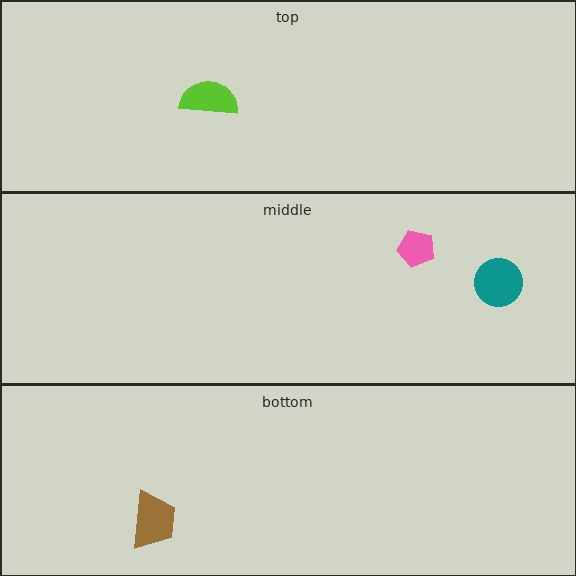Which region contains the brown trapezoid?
The bottom region.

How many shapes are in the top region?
1.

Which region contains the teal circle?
The middle region.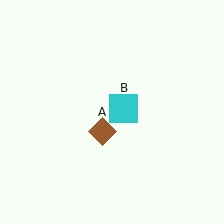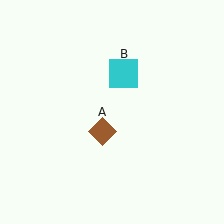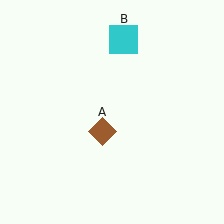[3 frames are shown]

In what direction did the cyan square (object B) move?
The cyan square (object B) moved up.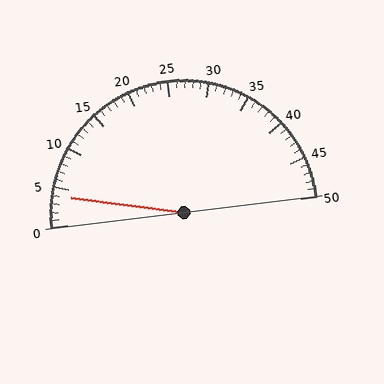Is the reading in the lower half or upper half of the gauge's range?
The reading is in the lower half of the range (0 to 50).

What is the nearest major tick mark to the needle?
The nearest major tick mark is 5.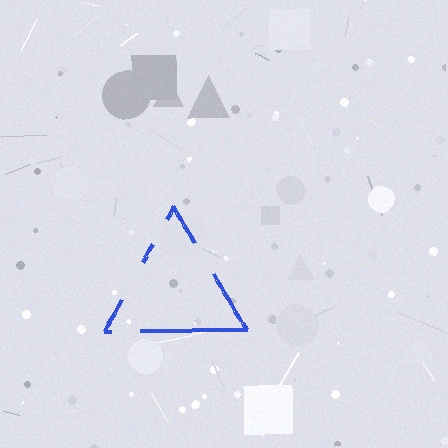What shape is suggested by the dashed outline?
The dashed outline suggests a triangle.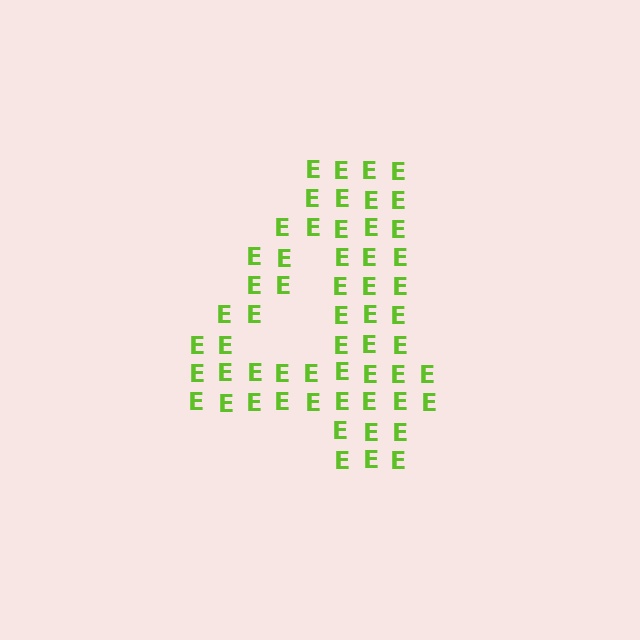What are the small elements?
The small elements are letter E's.